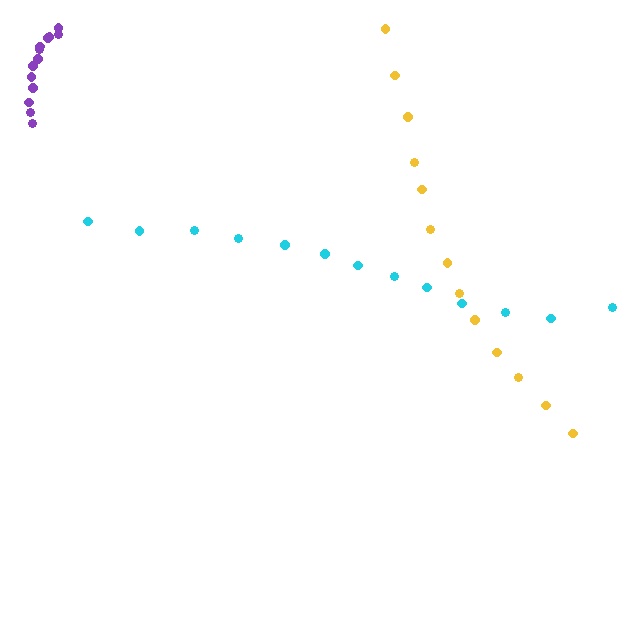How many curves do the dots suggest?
There are 3 distinct paths.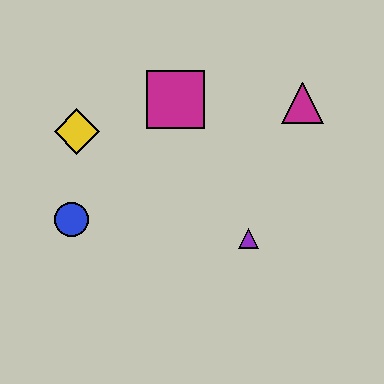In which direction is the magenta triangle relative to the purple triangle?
The magenta triangle is above the purple triangle.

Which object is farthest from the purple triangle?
The yellow diamond is farthest from the purple triangle.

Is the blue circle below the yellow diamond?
Yes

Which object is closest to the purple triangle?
The magenta triangle is closest to the purple triangle.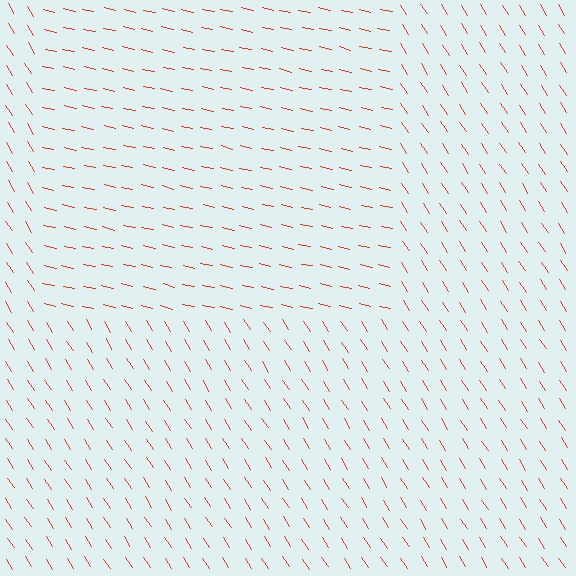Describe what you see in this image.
The image is filled with small red line segments. A rectangle region in the image has lines oriented differently from the surrounding lines, creating a visible texture boundary.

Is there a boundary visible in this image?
Yes, there is a texture boundary formed by a change in line orientation.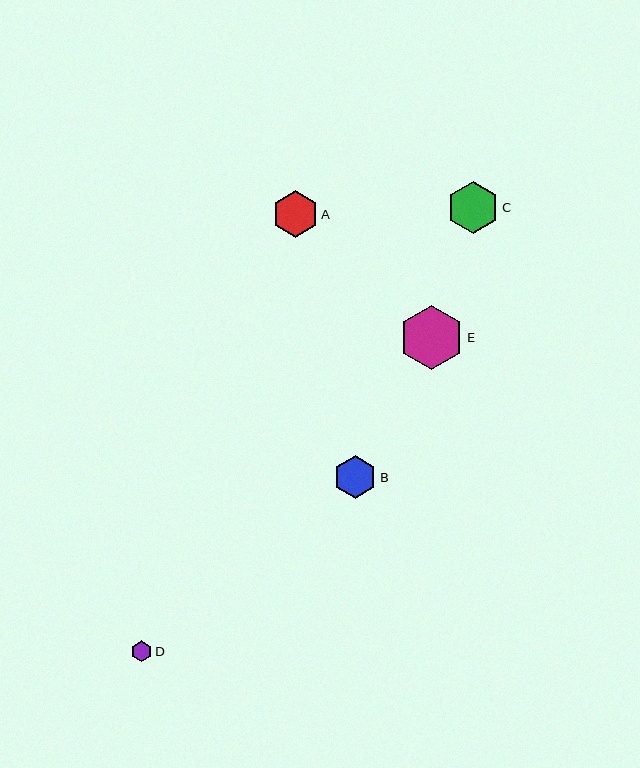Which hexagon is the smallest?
Hexagon D is the smallest with a size of approximately 21 pixels.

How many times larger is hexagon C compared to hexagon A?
Hexagon C is approximately 1.1 times the size of hexagon A.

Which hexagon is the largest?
Hexagon E is the largest with a size of approximately 64 pixels.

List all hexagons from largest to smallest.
From largest to smallest: E, C, A, B, D.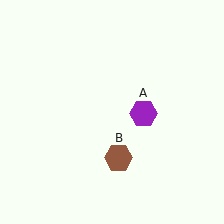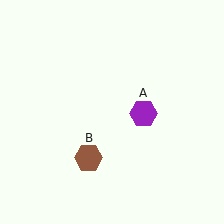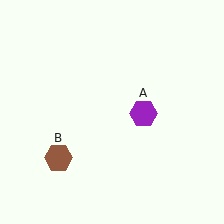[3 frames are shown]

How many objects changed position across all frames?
1 object changed position: brown hexagon (object B).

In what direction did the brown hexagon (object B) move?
The brown hexagon (object B) moved left.